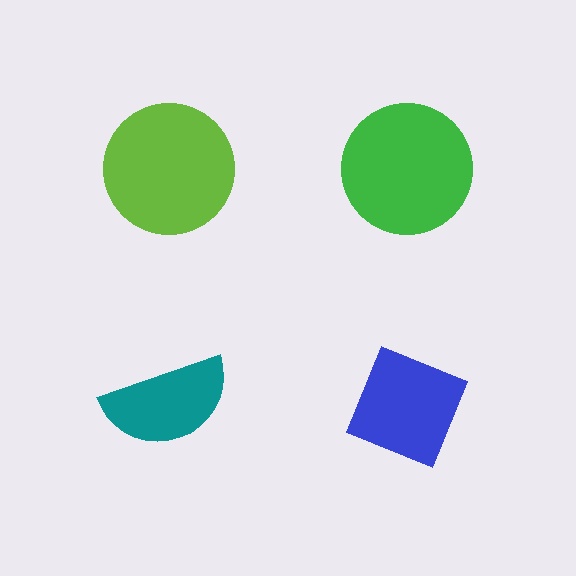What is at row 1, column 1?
A lime circle.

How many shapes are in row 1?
2 shapes.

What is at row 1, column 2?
A green circle.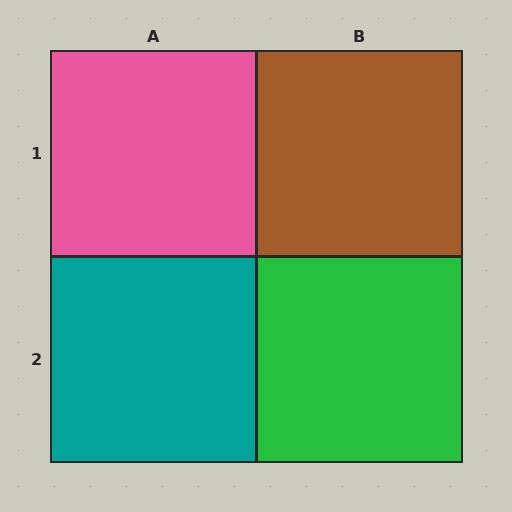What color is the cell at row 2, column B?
Green.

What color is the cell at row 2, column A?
Teal.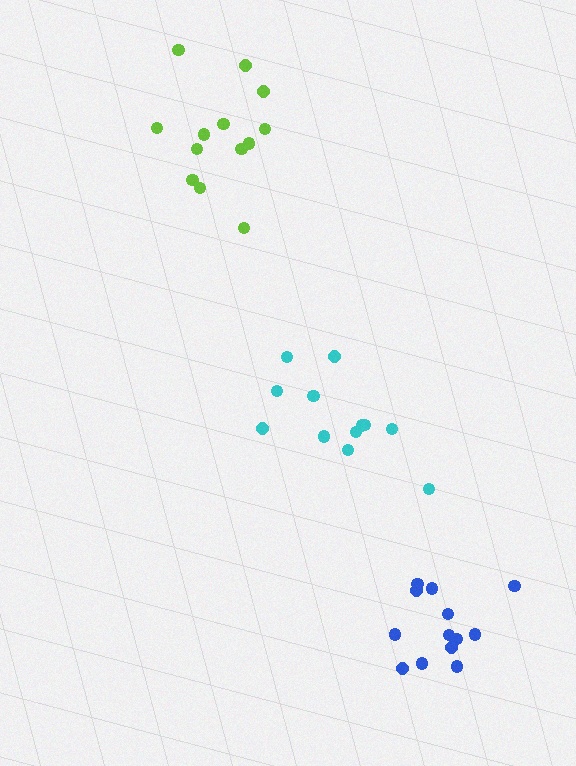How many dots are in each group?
Group 1: 13 dots, Group 2: 12 dots, Group 3: 13 dots (38 total).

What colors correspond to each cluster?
The clusters are colored: lime, cyan, blue.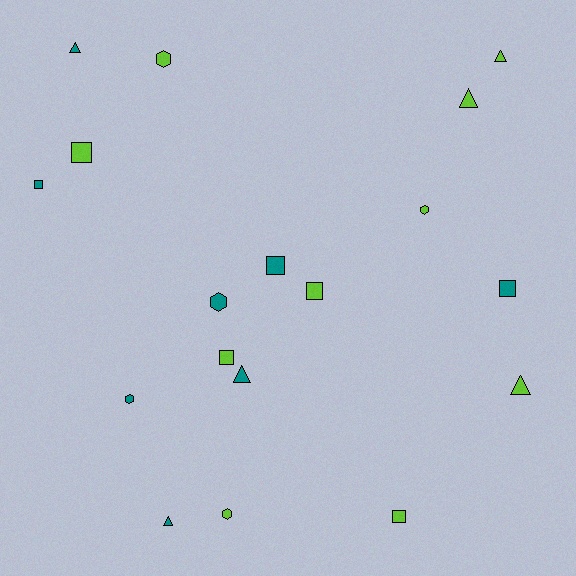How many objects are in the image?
There are 18 objects.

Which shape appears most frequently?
Square, with 7 objects.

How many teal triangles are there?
There are 3 teal triangles.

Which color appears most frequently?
Lime, with 10 objects.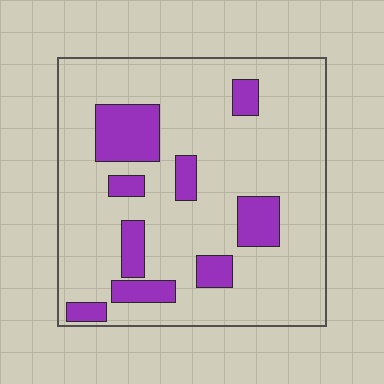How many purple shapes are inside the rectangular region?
9.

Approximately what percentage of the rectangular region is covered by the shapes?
Approximately 20%.